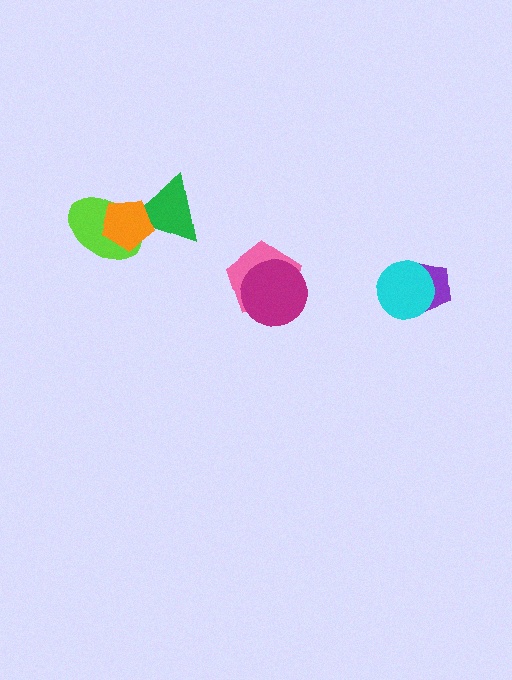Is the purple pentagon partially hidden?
Yes, it is partially covered by another shape.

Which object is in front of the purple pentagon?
The cyan circle is in front of the purple pentagon.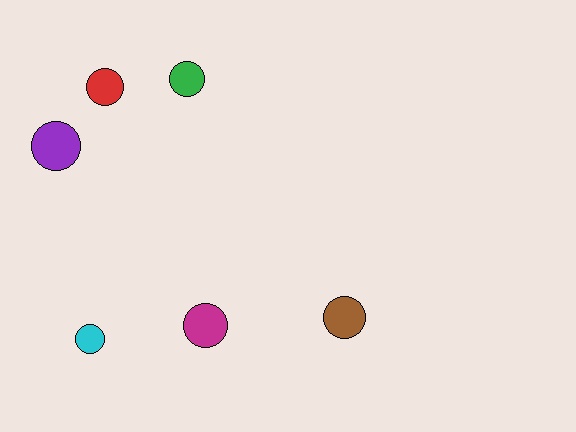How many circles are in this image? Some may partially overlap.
There are 6 circles.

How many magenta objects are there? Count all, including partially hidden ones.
There is 1 magenta object.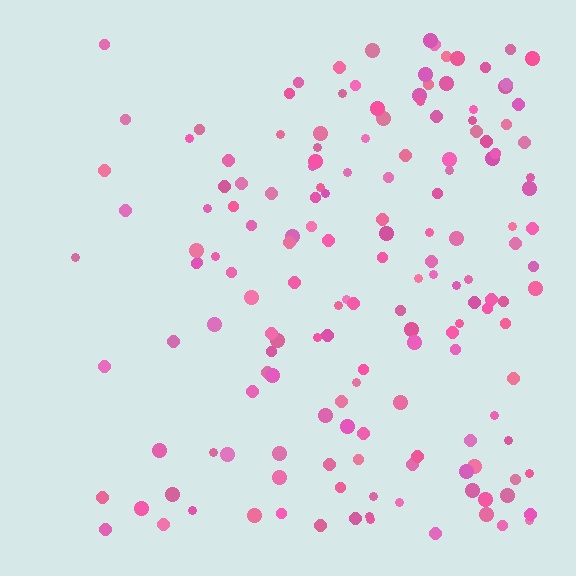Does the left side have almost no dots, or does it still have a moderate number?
Still a moderate number, just noticeably fewer than the right.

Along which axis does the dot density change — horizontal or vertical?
Horizontal.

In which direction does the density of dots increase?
From left to right, with the right side densest.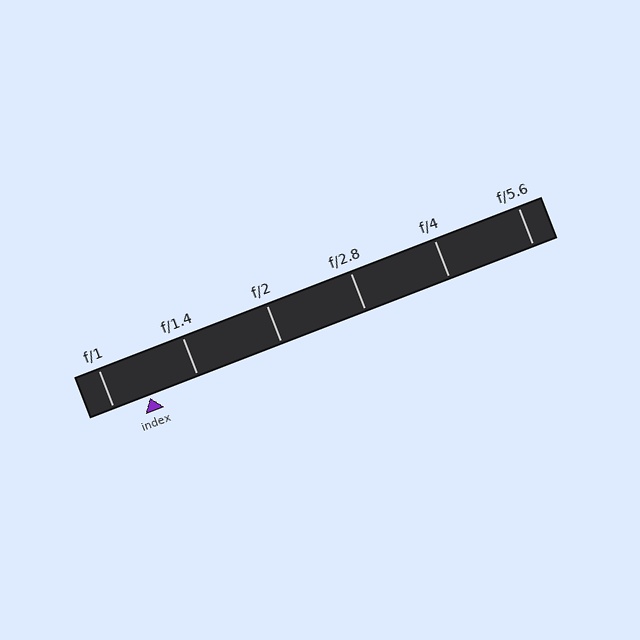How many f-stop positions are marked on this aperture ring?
There are 6 f-stop positions marked.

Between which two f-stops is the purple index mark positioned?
The index mark is between f/1 and f/1.4.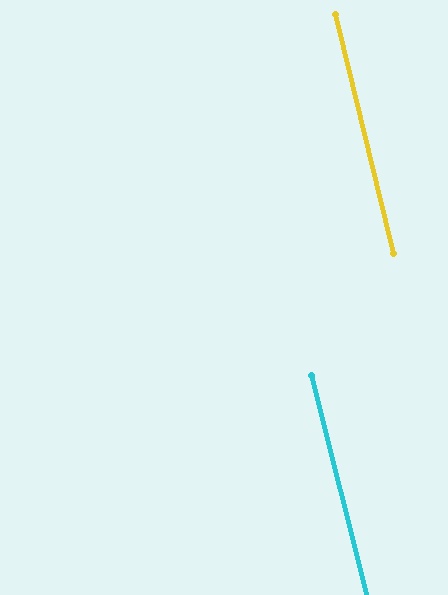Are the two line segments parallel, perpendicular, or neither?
Parallel — their directions differ by only 0.5°.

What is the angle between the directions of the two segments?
Approximately 1 degree.